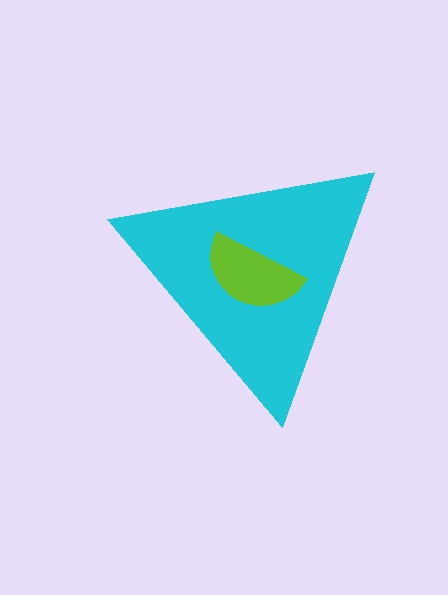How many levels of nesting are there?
2.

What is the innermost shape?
The lime semicircle.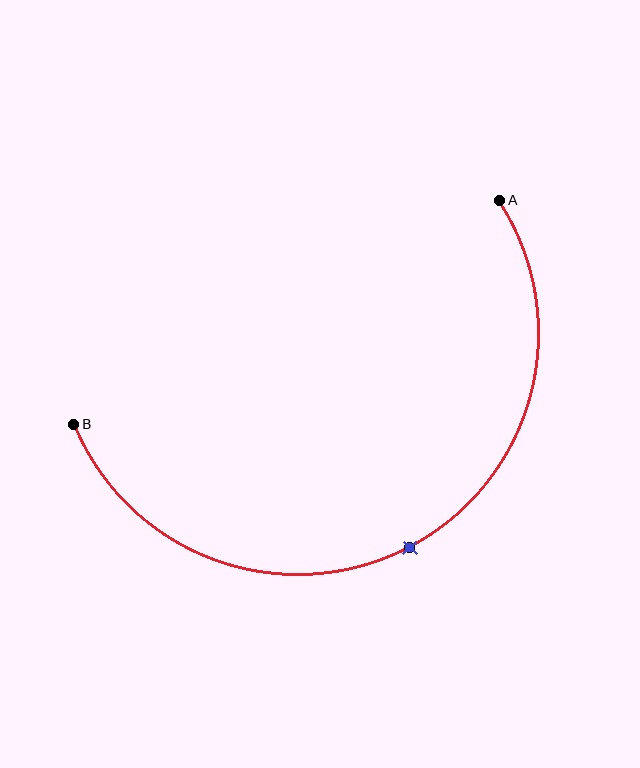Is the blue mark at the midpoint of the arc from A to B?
Yes. The blue mark lies on the arc at equal arc-length from both A and B — it is the arc midpoint.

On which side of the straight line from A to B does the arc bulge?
The arc bulges below the straight line connecting A and B.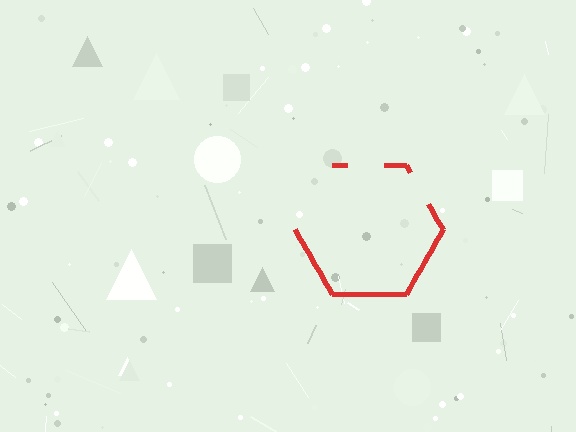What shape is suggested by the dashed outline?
The dashed outline suggests a hexagon.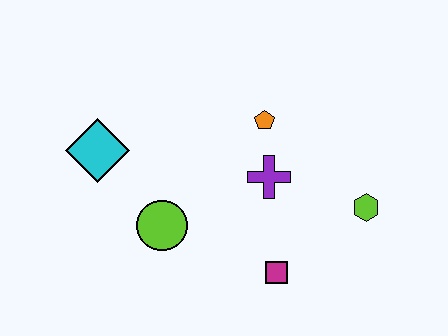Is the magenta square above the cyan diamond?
No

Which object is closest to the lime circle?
The cyan diamond is closest to the lime circle.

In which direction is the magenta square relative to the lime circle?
The magenta square is to the right of the lime circle.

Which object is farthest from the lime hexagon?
The cyan diamond is farthest from the lime hexagon.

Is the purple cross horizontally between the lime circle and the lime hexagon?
Yes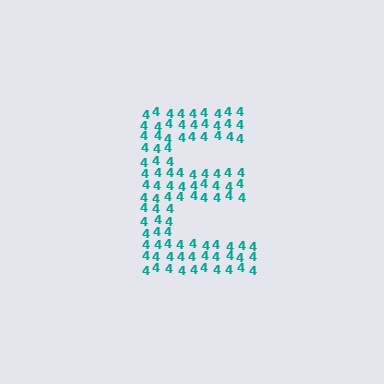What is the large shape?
The large shape is the letter E.